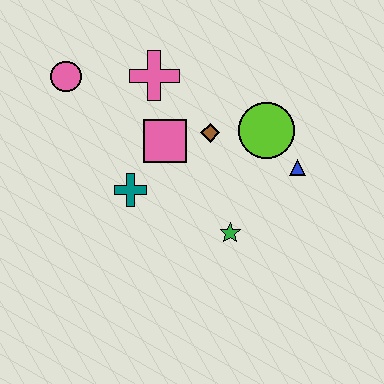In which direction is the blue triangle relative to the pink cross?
The blue triangle is to the right of the pink cross.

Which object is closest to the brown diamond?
The pink square is closest to the brown diamond.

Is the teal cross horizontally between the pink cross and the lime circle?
No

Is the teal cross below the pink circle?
Yes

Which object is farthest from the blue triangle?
The pink circle is farthest from the blue triangle.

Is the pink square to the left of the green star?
Yes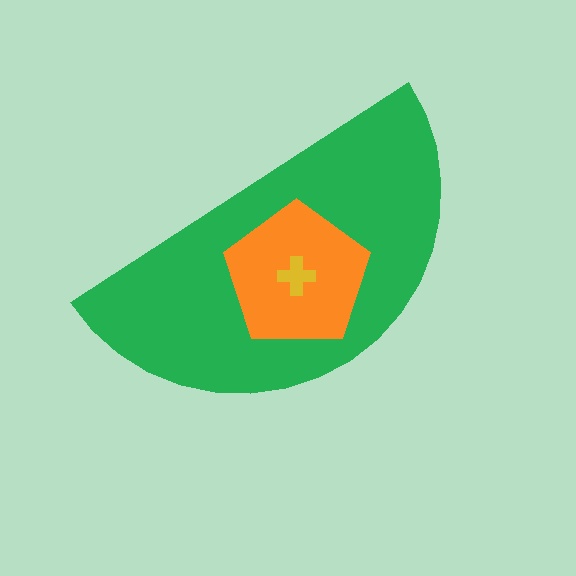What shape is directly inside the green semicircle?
The orange pentagon.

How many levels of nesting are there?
3.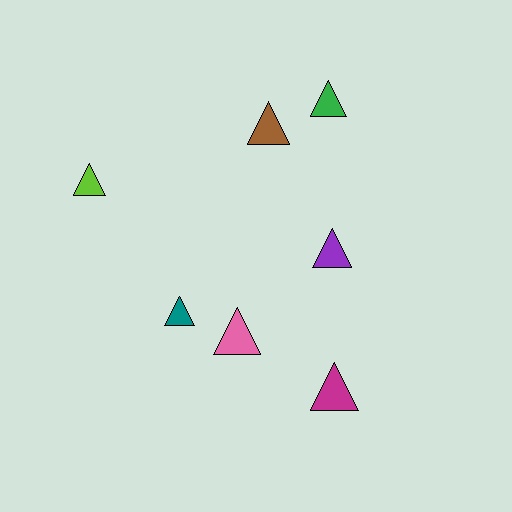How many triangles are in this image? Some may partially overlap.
There are 7 triangles.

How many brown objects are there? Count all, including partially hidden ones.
There is 1 brown object.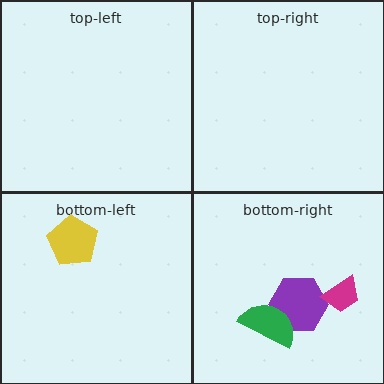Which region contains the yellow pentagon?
The bottom-left region.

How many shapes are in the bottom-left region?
1.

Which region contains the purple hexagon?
The bottom-right region.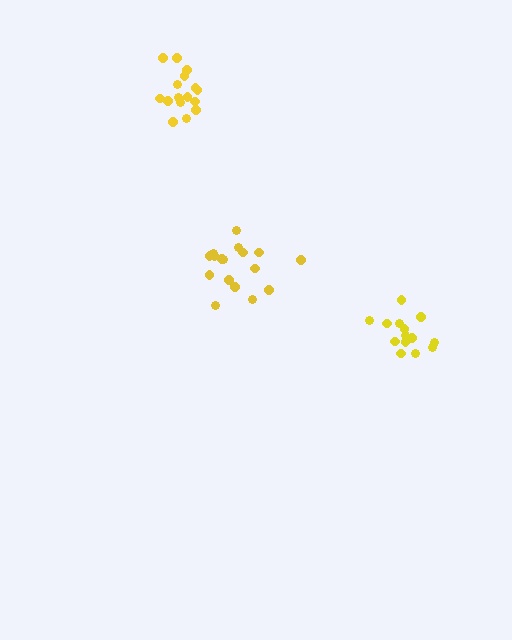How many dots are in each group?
Group 1: 14 dots, Group 2: 17 dots, Group 3: 16 dots (47 total).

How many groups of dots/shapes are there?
There are 3 groups.